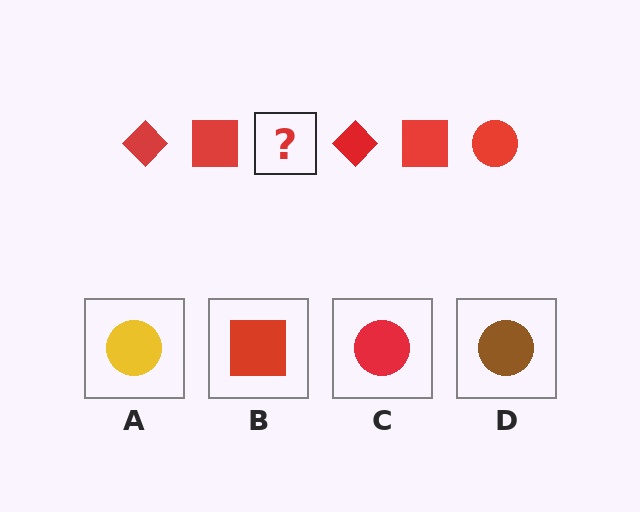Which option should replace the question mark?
Option C.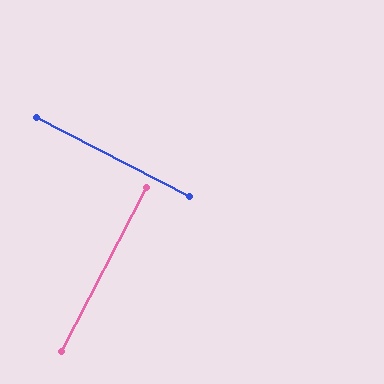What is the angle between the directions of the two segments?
Approximately 90 degrees.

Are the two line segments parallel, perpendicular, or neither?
Perpendicular — they meet at approximately 90°.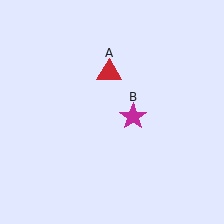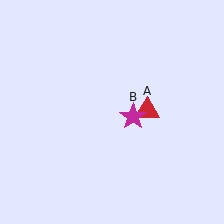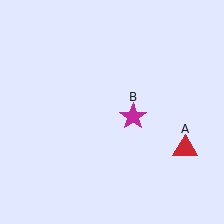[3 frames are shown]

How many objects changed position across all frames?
1 object changed position: red triangle (object A).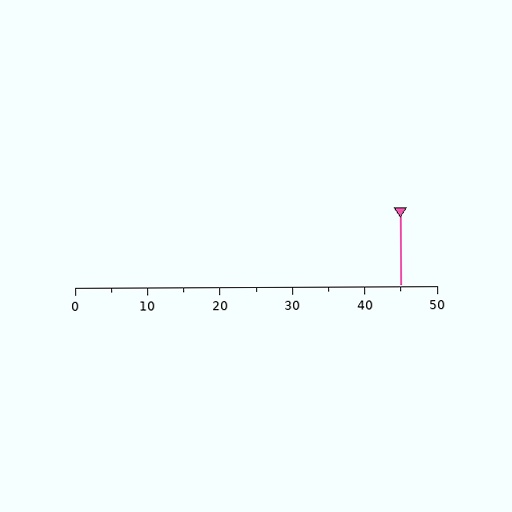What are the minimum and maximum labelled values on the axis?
The axis runs from 0 to 50.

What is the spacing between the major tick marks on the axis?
The major ticks are spaced 10 apart.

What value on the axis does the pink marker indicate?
The marker indicates approximately 45.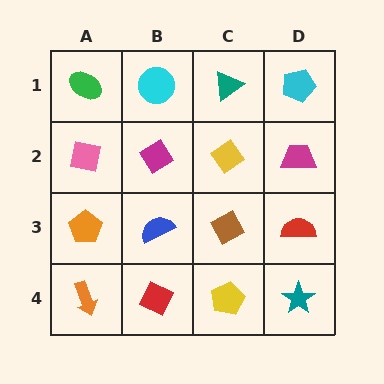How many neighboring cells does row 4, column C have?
3.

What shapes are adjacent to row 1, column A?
A pink square (row 2, column A), a cyan circle (row 1, column B).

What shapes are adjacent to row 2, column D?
A cyan pentagon (row 1, column D), a red semicircle (row 3, column D), a yellow diamond (row 2, column C).